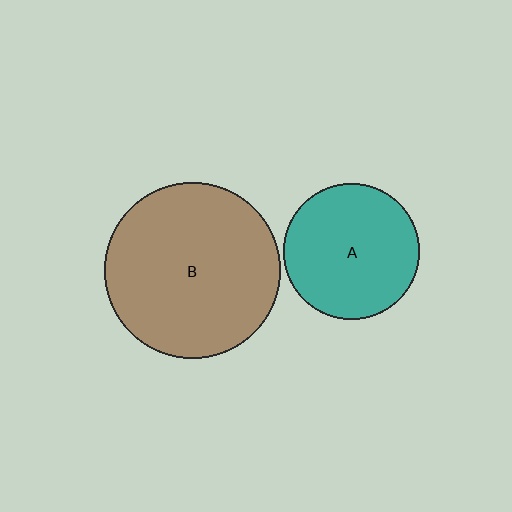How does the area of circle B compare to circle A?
Approximately 1.7 times.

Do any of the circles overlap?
No, none of the circles overlap.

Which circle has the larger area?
Circle B (brown).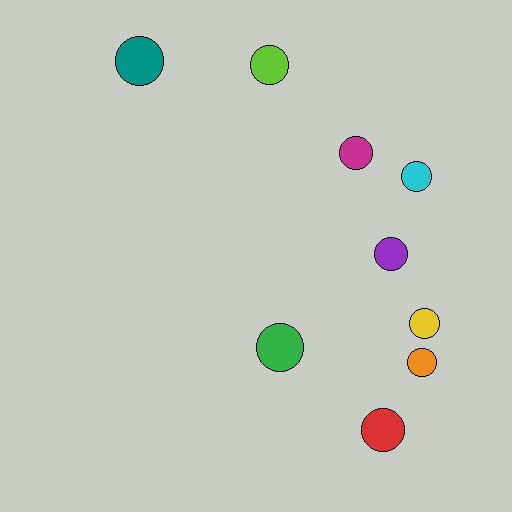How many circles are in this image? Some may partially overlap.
There are 9 circles.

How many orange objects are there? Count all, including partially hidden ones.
There is 1 orange object.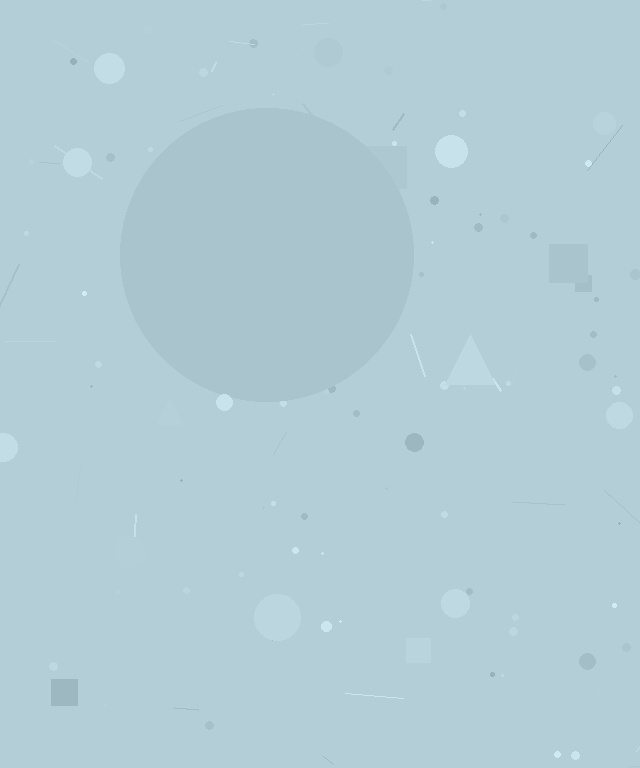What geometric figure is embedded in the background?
A circle is embedded in the background.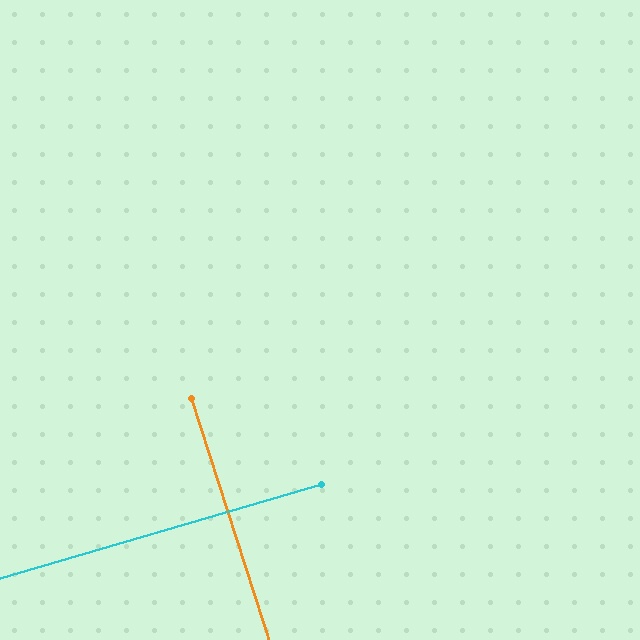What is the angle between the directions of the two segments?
Approximately 88 degrees.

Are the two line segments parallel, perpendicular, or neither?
Perpendicular — they meet at approximately 88°.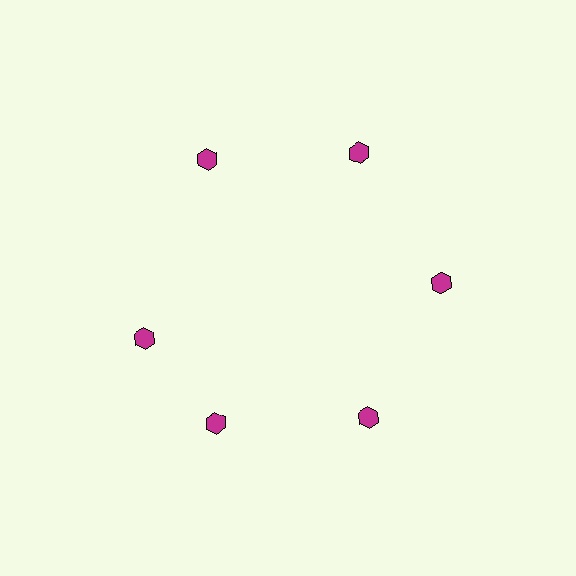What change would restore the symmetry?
The symmetry would be restored by rotating it back into even spacing with its neighbors so that all 6 hexagons sit at equal angles and equal distance from the center.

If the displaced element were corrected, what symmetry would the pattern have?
It would have 6-fold rotational symmetry — the pattern would map onto itself every 60 degrees.